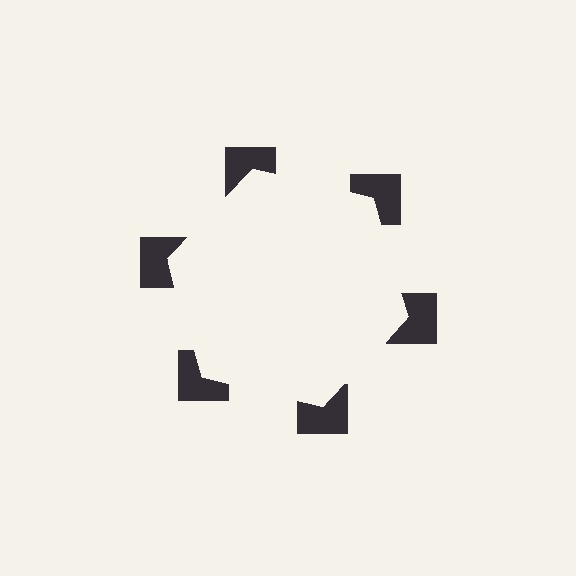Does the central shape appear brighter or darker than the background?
It typically appears slightly brighter than the background, even though no actual brightness change is drawn.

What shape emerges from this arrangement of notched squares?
An illusory hexagon — its edges are inferred from the aligned wedge cuts in the notched squares, not physically drawn.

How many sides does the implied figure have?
6 sides.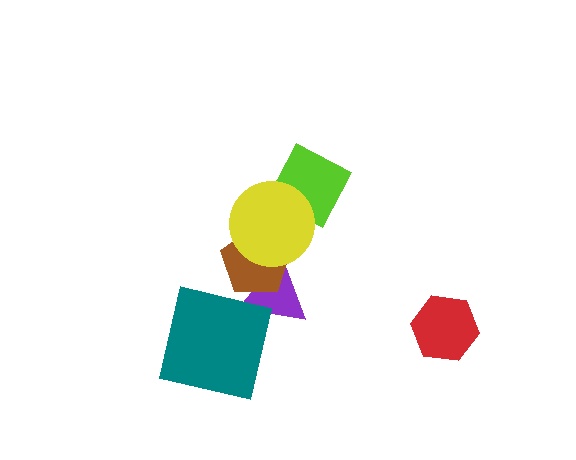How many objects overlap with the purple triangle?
3 objects overlap with the purple triangle.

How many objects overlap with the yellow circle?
3 objects overlap with the yellow circle.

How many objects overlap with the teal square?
1 object overlaps with the teal square.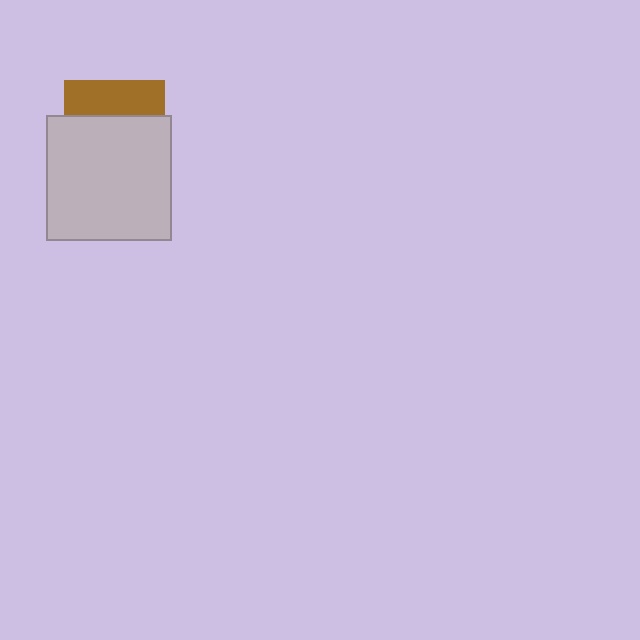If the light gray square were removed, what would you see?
You would see the complete brown square.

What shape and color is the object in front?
The object in front is a light gray square.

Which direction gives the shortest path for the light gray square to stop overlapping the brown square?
Moving down gives the shortest separation.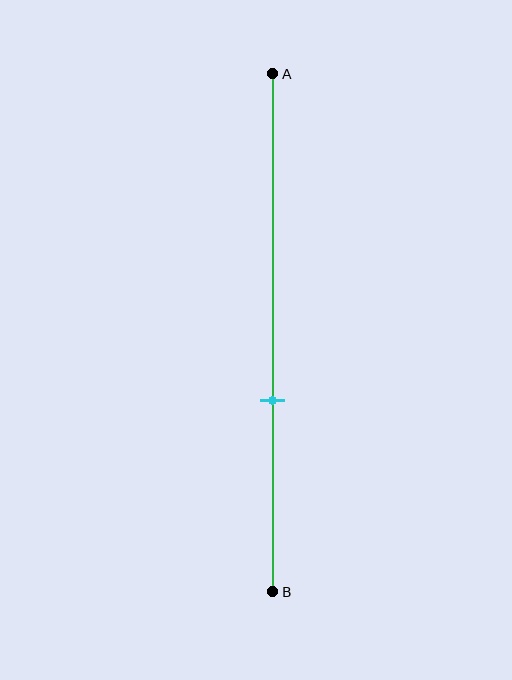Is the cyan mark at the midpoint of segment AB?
No, the mark is at about 65% from A, not at the 50% midpoint.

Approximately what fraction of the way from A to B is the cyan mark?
The cyan mark is approximately 65% of the way from A to B.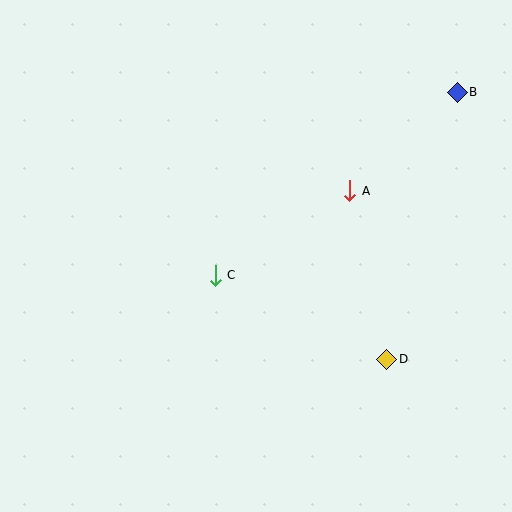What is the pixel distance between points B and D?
The distance between B and D is 276 pixels.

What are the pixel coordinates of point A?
Point A is at (350, 191).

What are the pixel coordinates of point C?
Point C is at (215, 275).